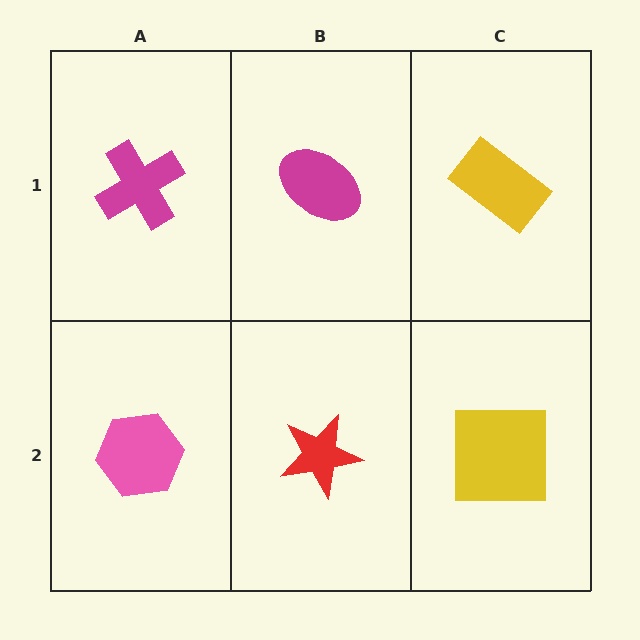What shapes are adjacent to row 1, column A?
A pink hexagon (row 2, column A), a magenta ellipse (row 1, column B).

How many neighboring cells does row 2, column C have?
2.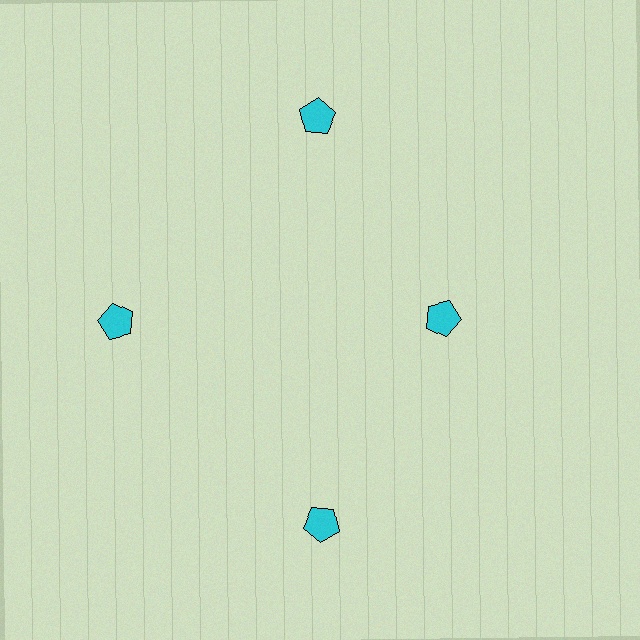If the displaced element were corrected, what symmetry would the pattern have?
It would have 4-fold rotational symmetry — the pattern would map onto itself every 90 degrees.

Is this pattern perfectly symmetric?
No. The 4 cyan pentagons are arranged in a ring, but one element near the 3 o'clock position is pulled inward toward the center, breaking the 4-fold rotational symmetry.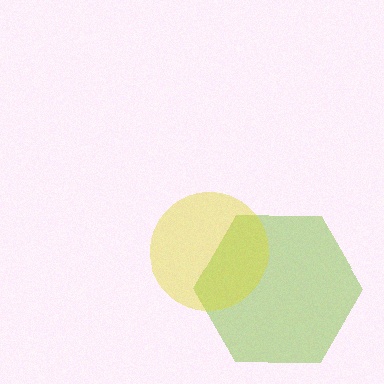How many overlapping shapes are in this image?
There are 2 overlapping shapes in the image.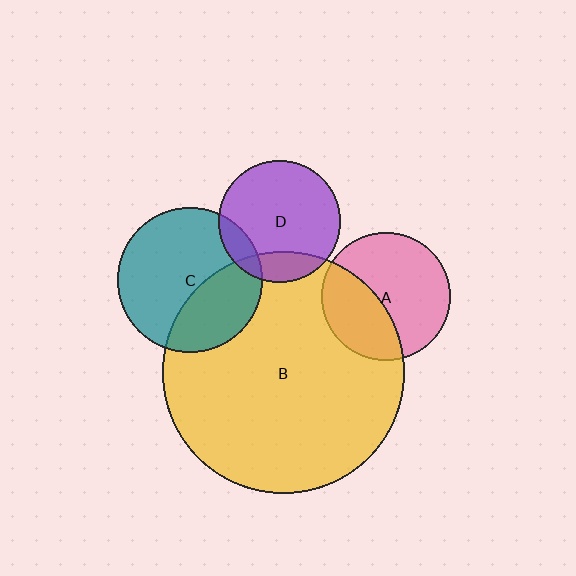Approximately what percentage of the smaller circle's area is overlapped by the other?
Approximately 40%.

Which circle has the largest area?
Circle B (yellow).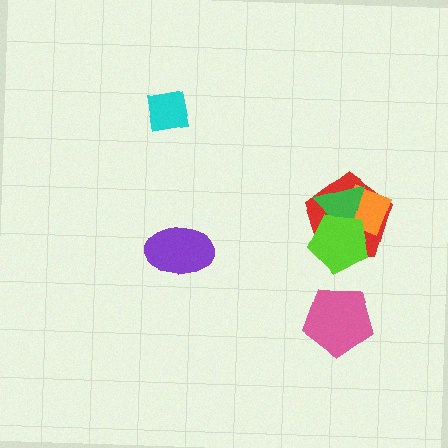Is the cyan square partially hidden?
No, no other shape covers it.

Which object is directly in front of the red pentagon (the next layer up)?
The orange diamond is directly in front of the red pentagon.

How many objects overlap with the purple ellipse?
0 objects overlap with the purple ellipse.